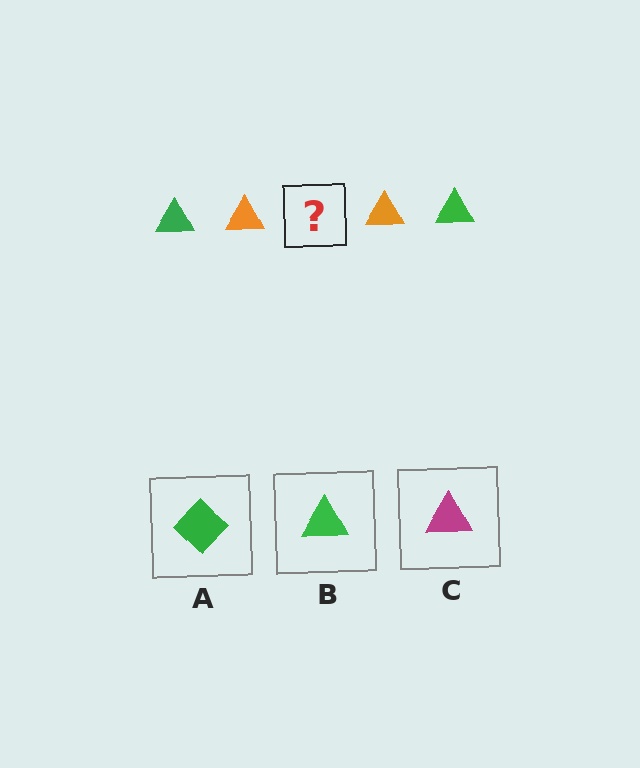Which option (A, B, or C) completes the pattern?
B.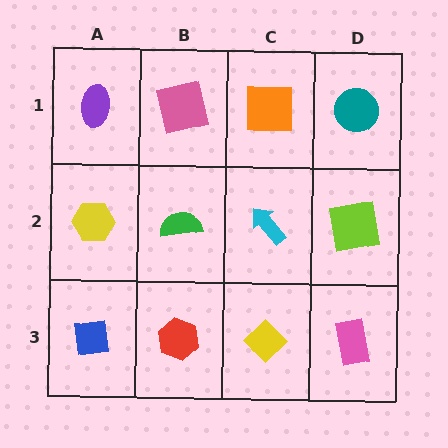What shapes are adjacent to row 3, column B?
A green semicircle (row 2, column B), a blue square (row 3, column A), a yellow diamond (row 3, column C).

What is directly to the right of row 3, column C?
A pink rectangle.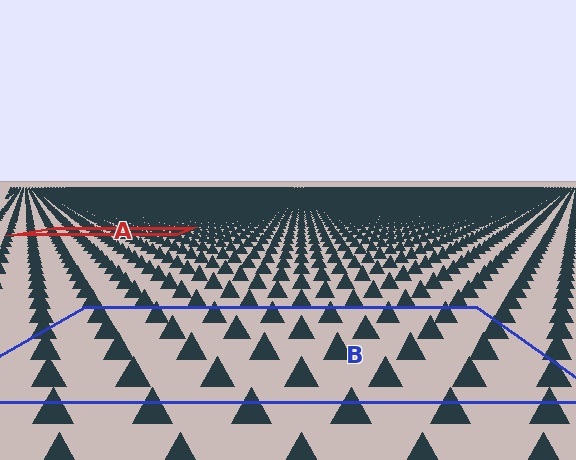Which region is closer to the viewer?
Region B is closer. The texture elements there are larger and more spread out.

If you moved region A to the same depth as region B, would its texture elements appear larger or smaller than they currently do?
They would appear larger. At a closer depth, the same texture elements are projected at a bigger on-screen size.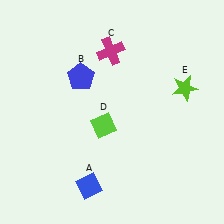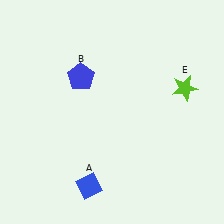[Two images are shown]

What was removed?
The magenta cross (C), the lime diamond (D) were removed in Image 2.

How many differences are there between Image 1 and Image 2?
There are 2 differences between the two images.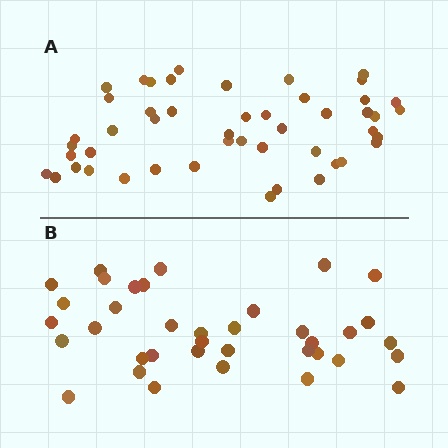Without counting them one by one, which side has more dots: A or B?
Region A (the top region) has more dots.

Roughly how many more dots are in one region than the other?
Region A has roughly 12 or so more dots than region B.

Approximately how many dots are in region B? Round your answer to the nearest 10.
About 40 dots. (The exact count is 37, which rounds to 40.)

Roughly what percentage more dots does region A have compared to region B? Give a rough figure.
About 30% more.